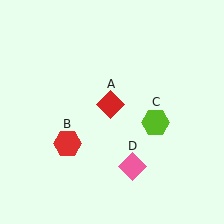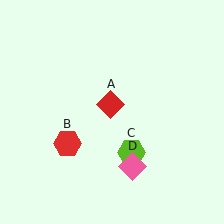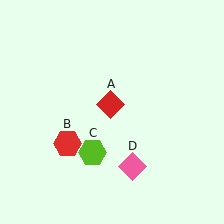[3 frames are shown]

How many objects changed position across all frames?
1 object changed position: lime hexagon (object C).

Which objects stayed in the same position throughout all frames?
Red diamond (object A) and red hexagon (object B) and pink diamond (object D) remained stationary.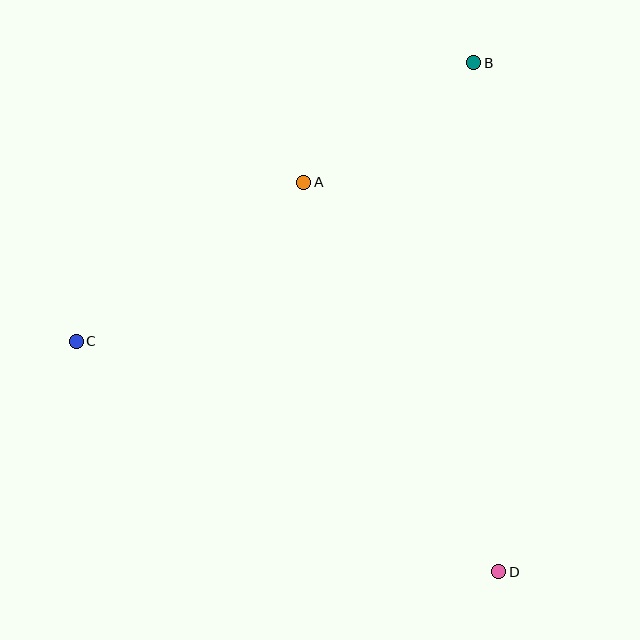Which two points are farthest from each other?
Points B and D are farthest from each other.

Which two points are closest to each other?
Points A and B are closest to each other.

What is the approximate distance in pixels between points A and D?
The distance between A and D is approximately 436 pixels.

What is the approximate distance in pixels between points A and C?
The distance between A and C is approximately 277 pixels.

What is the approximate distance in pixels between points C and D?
The distance between C and D is approximately 481 pixels.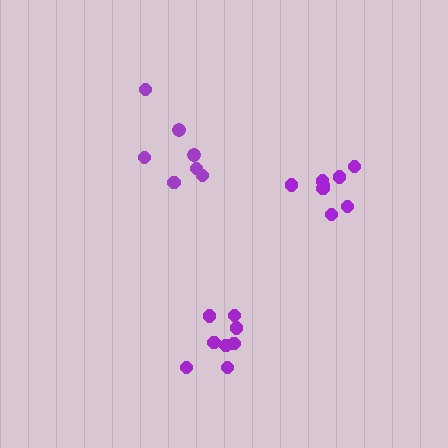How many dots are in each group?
Group 1: 7 dots, Group 2: 8 dots, Group 3: 8 dots (23 total).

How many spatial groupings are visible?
There are 3 spatial groupings.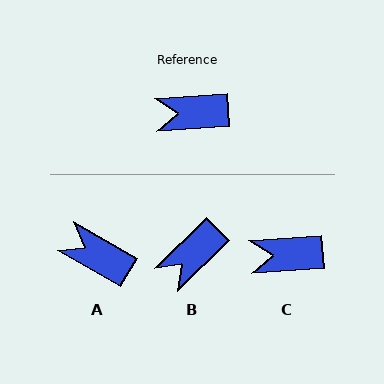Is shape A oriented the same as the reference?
No, it is off by about 34 degrees.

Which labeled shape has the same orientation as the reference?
C.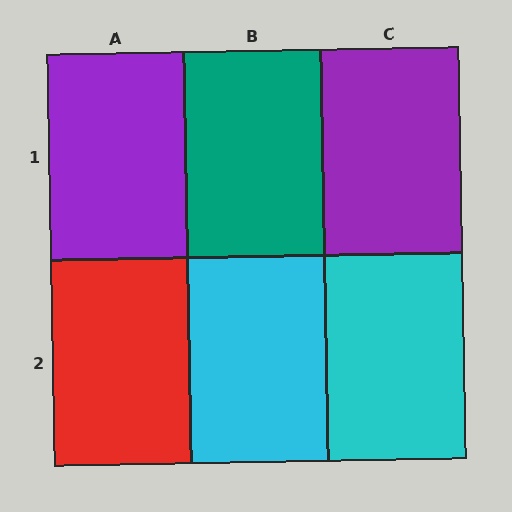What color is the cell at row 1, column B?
Teal.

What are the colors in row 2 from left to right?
Red, cyan, cyan.